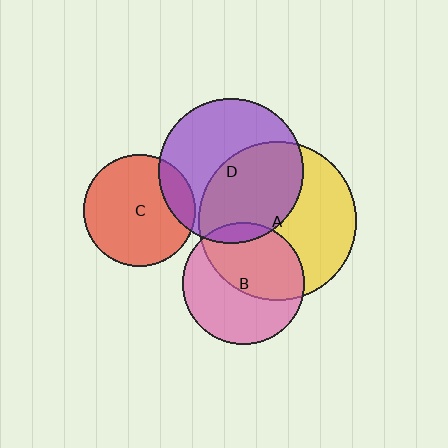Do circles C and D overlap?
Yes.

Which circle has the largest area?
Circle A (yellow).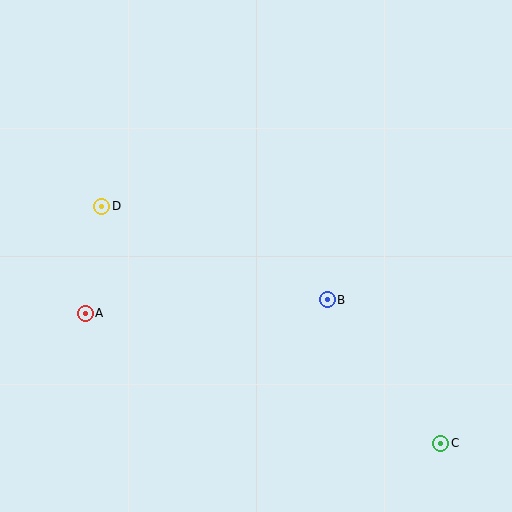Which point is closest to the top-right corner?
Point B is closest to the top-right corner.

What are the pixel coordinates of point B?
Point B is at (327, 300).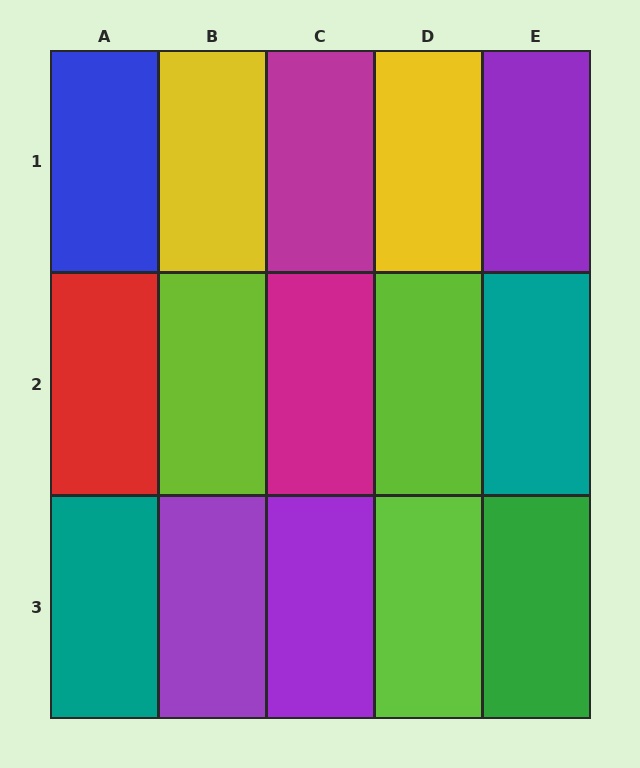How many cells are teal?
2 cells are teal.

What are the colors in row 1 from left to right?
Blue, yellow, magenta, yellow, purple.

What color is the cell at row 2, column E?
Teal.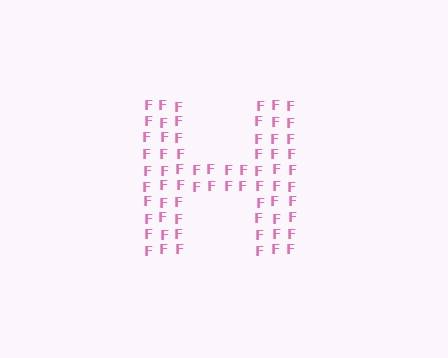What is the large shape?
The large shape is the letter H.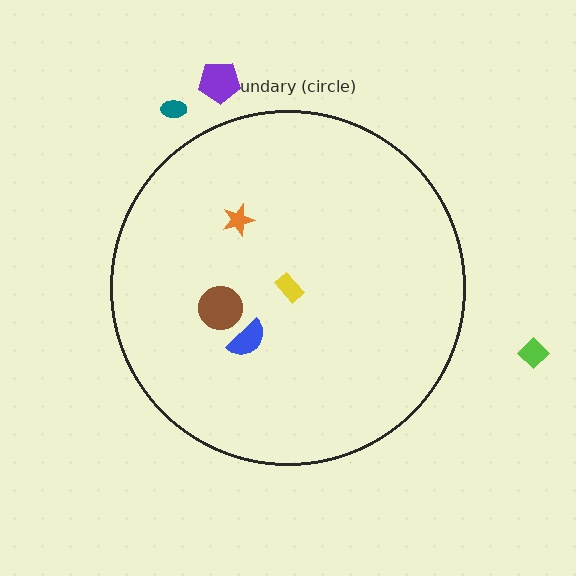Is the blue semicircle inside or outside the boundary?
Inside.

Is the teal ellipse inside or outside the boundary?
Outside.